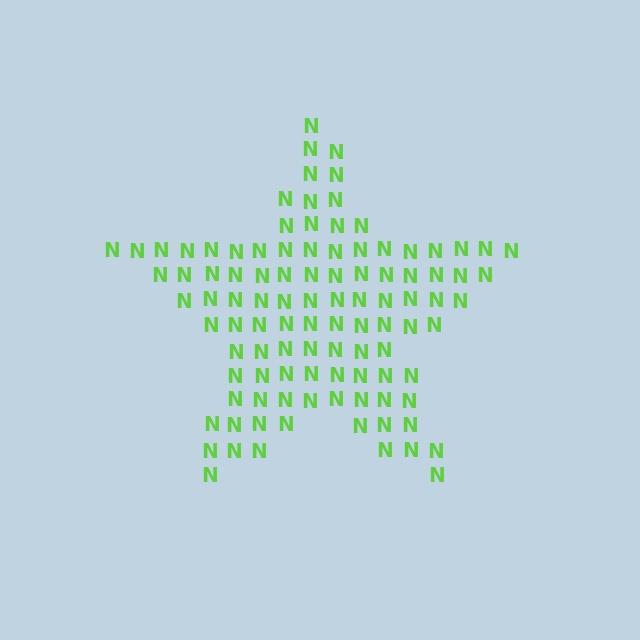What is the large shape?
The large shape is a star.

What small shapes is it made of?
It is made of small letter N's.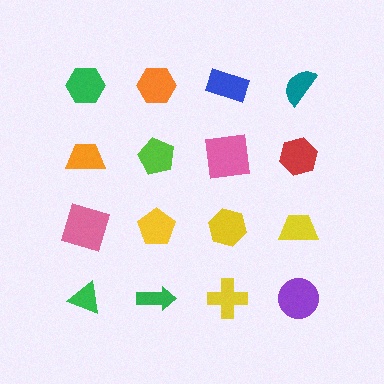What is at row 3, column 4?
A yellow trapezoid.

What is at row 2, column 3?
A pink square.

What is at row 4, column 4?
A purple circle.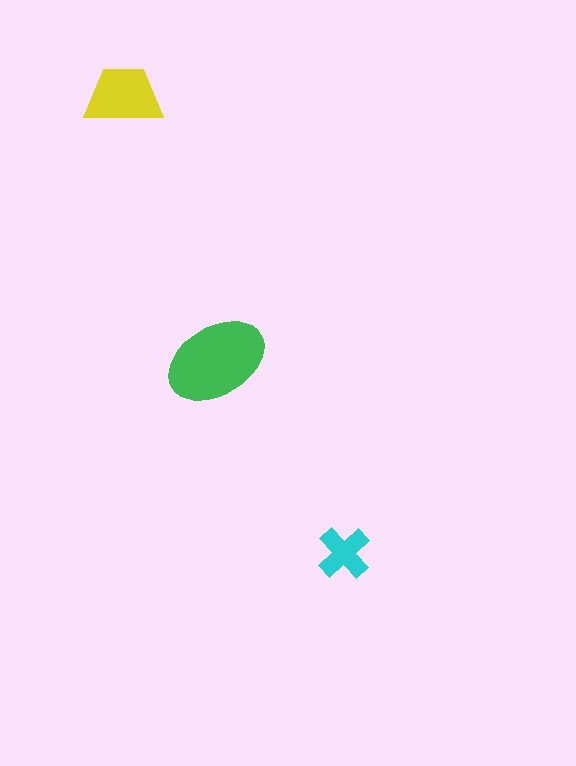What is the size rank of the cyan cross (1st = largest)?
3rd.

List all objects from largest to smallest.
The green ellipse, the yellow trapezoid, the cyan cross.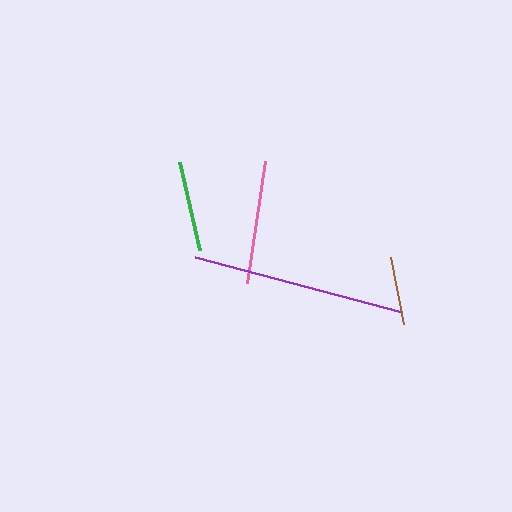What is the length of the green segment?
The green segment is approximately 90 pixels long.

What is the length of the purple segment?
The purple segment is approximately 214 pixels long.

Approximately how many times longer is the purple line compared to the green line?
The purple line is approximately 2.4 times the length of the green line.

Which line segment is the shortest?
The brown line is the shortest at approximately 69 pixels.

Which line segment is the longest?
The purple line is the longest at approximately 214 pixels.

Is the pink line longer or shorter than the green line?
The pink line is longer than the green line.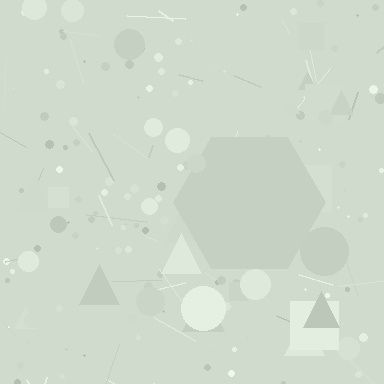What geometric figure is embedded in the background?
A hexagon is embedded in the background.